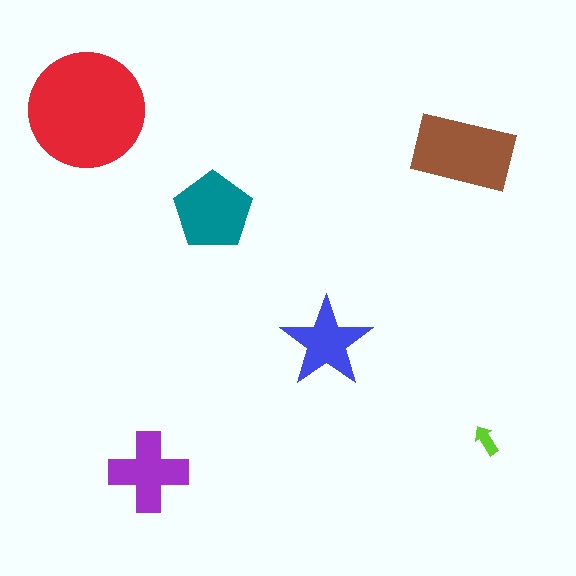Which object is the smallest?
The lime arrow.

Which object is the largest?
The red circle.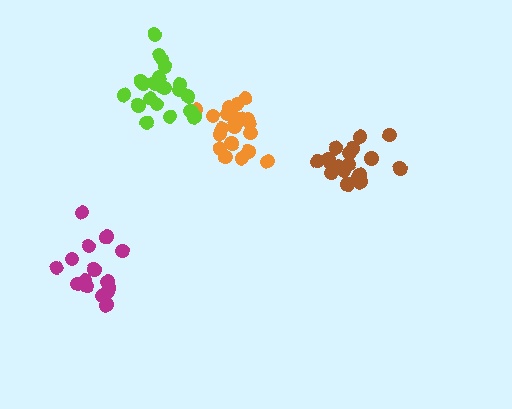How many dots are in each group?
Group 1: 15 dots, Group 2: 21 dots, Group 3: 19 dots, Group 4: 21 dots (76 total).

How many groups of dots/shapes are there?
There are 4 groups.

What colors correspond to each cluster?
The clusters are colored: magenta, orange, brown, lime.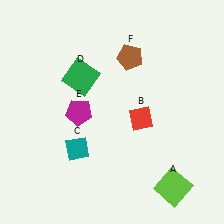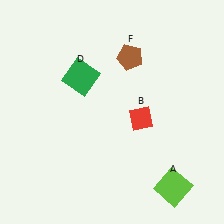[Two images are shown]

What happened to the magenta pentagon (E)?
The magenta pentagon (E) was removed in Image 2. It was in the bottom-left area of Image 1.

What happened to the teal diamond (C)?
The teal diamond (C) was removed in Image 2. It was in the bottom-left area of Image 1.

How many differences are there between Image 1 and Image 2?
There are 2 differences between the two images.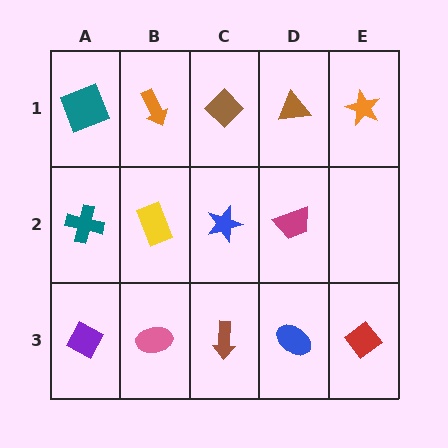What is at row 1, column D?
A brown triangle.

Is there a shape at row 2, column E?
No, that cell is empty.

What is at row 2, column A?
A teal cross.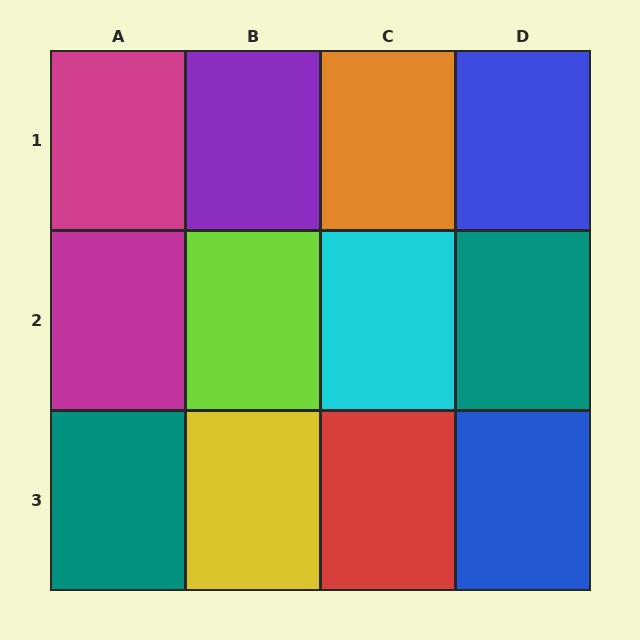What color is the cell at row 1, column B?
Purple.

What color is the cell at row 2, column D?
Teal.